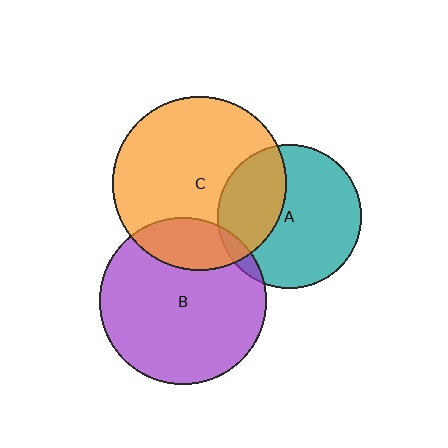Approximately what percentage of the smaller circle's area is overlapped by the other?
Approximately 5%.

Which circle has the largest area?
Circle C (orange).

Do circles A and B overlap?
Yes.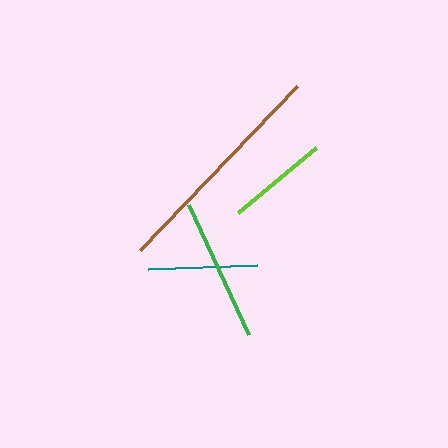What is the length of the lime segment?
The lime segment is approximately 102 pixels long.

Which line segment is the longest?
The brown line is the longest at approximately 227 pixels.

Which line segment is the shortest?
The lime line is the shortest at approximately 102 pixels.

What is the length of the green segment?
The green segment is approximately 142 pixels long.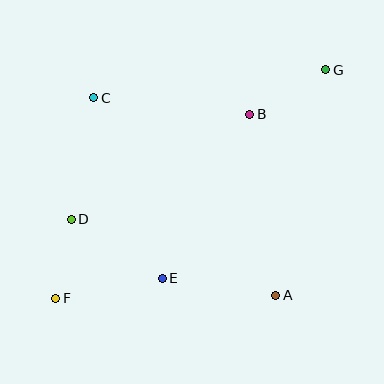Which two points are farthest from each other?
Points F and G are farthest from each other.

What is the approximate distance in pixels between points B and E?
The distance between B and E is approximately 186 pixels.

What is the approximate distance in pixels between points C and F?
The distance between C and F is approximately 204 pixels.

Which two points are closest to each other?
Points D and F are closest to each other.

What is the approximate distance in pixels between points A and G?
The distance between A and G is approximately 231 pixels.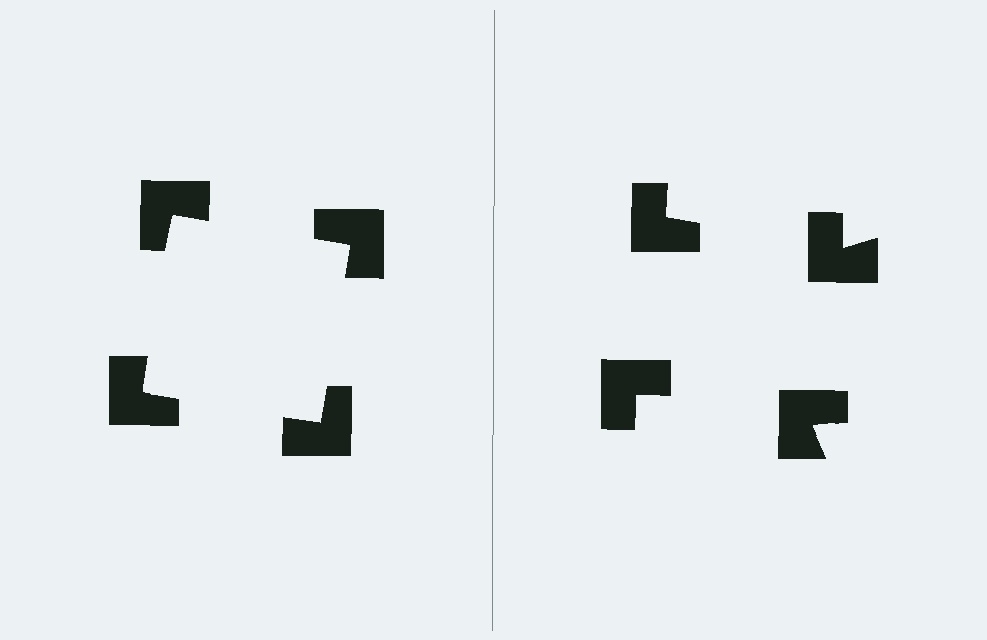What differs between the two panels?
The notched squares are positioned identically on both sides; only the wedge orientations differ. On the left they align to a square; on the right they are misaligned.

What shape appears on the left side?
An illusory square.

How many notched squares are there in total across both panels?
8 — 4 on each side.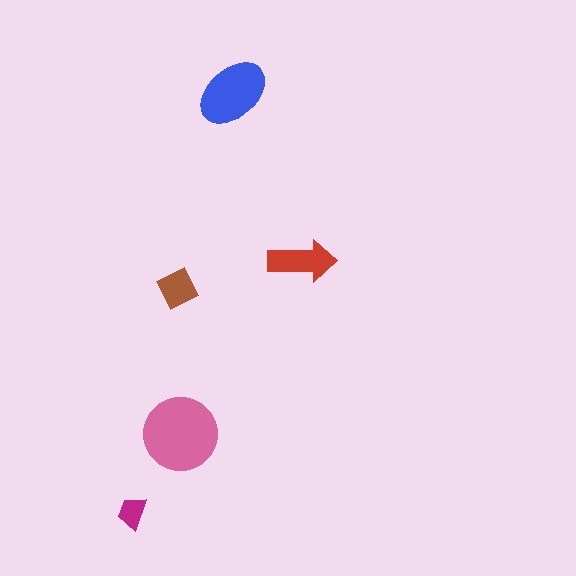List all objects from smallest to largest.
The magenta trapezoid, the brown square, the red arrow, the blue ellipse, the pink circle.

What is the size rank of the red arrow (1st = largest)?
3rd.